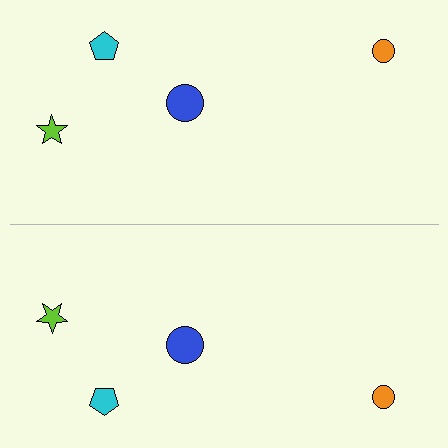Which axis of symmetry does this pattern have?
The pattern has a horizontal axis of symmetry running through the center of the image.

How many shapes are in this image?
There are 8 shapes in this image.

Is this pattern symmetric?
Yes, this pattern has bilateral (reflection) symmetry.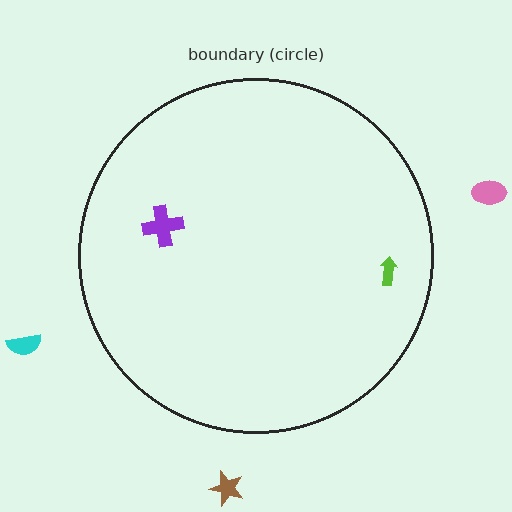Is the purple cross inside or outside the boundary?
Inside.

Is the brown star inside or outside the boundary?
Outside.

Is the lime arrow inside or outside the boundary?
Inside.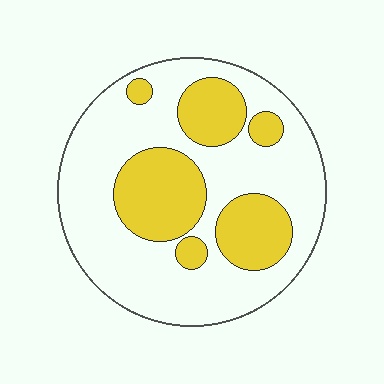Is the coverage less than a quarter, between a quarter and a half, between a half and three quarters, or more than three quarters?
Between a quarter and a half.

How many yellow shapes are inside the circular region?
6.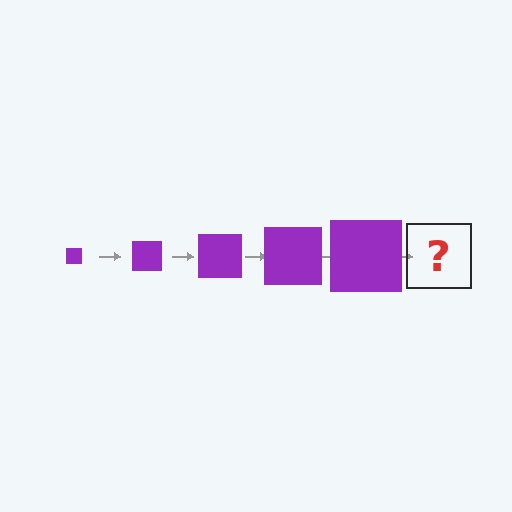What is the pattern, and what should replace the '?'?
The pattern is that the square gets progressively larger each step. The '?' should be a purple square, larger than the previous one.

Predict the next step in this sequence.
The next step is a purple square, larger than the previous one.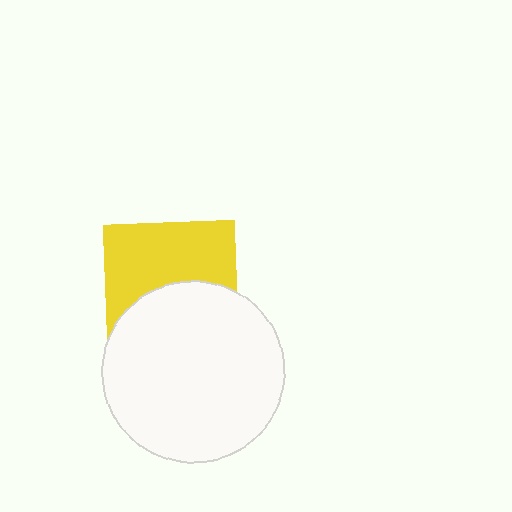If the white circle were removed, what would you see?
You would see the complete yellow square.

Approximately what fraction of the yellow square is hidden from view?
Roughly 47% of the yellow square is hidden behind the white circle.